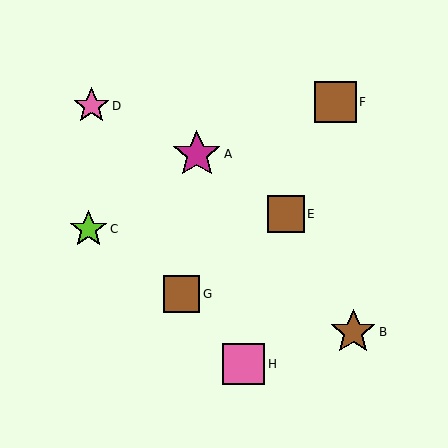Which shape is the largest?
The magenta star (labeled A) is the largest.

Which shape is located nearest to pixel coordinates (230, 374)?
The pink square (labeled H) at (244, 364) is nearest to that location.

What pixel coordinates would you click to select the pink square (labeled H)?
Click at (244, 364) to select the pink square H.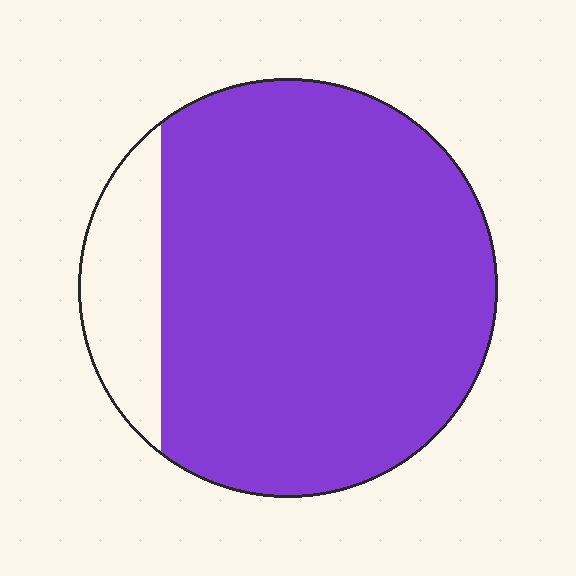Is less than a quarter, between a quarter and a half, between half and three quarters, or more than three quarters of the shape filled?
More than three quarters.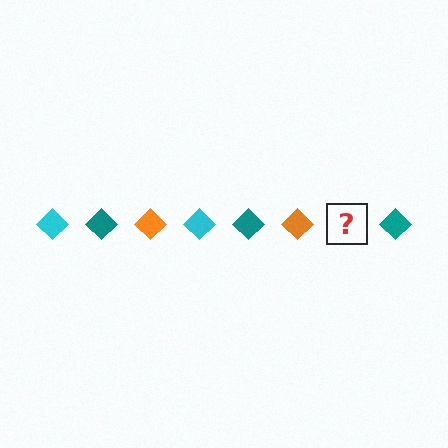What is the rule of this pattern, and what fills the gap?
The rule is that the pattern cycles through cyan, teal, orange diamonds. The gap should be filled with a cyan diamond.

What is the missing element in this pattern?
The missing element is a cyan diamond.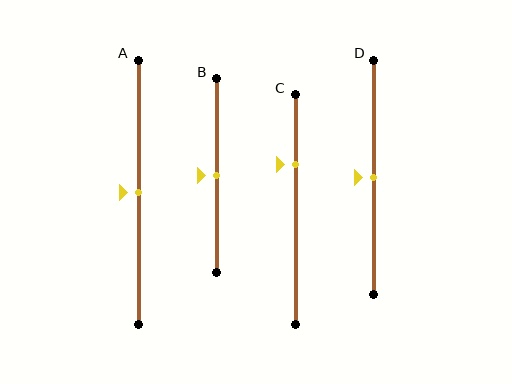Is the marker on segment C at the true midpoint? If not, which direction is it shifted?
No, the marker on segment C is shifted upward by about 20% of the segment length.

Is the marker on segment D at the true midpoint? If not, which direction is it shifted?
Yes, the marker on segment D is at the true midpoint.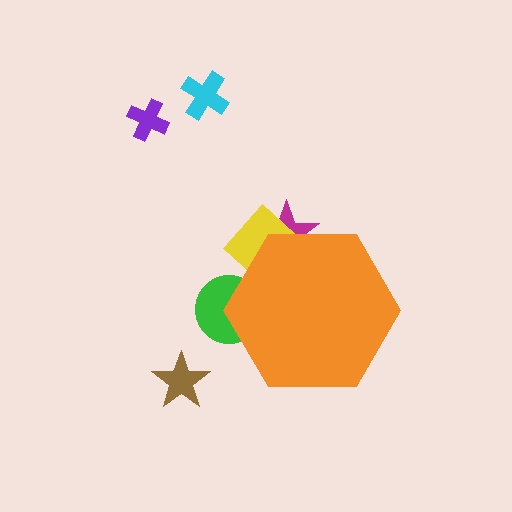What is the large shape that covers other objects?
An orange hexagon.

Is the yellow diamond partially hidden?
Yes, the yellow diamond is partially hidden behind the orange hexagon.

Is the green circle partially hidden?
Yes, the green circle is partially hidden behind the orange hexagon.